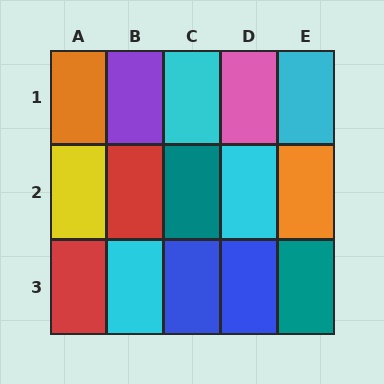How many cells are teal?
2 cells are teal.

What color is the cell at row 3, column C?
Blue.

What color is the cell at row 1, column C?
Cyan.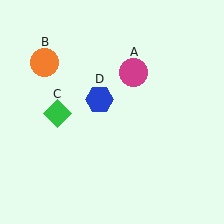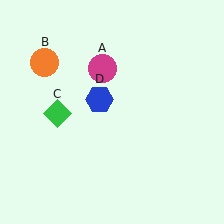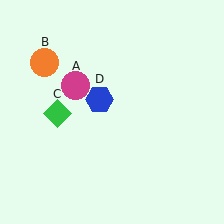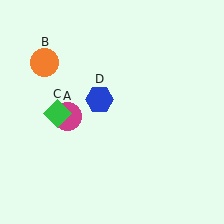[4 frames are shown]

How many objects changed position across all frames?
1 object changed position: magenta circle (object A).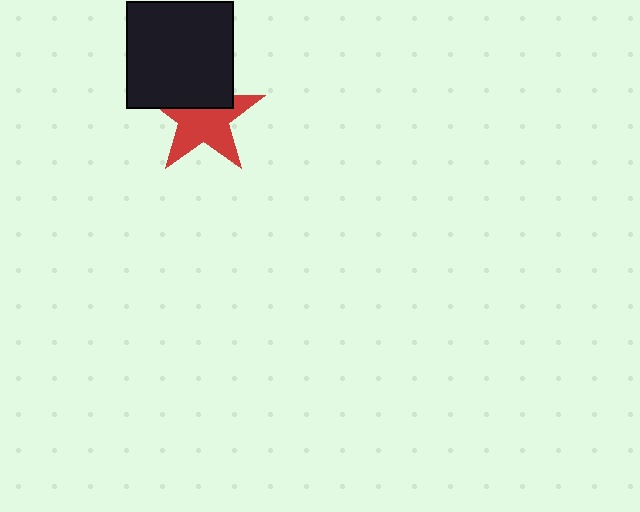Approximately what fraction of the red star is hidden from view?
Roughly 37% of the red star is hidden behind the black square.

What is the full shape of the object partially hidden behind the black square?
The partially hidden object is a red star.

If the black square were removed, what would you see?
You would see the complete red star.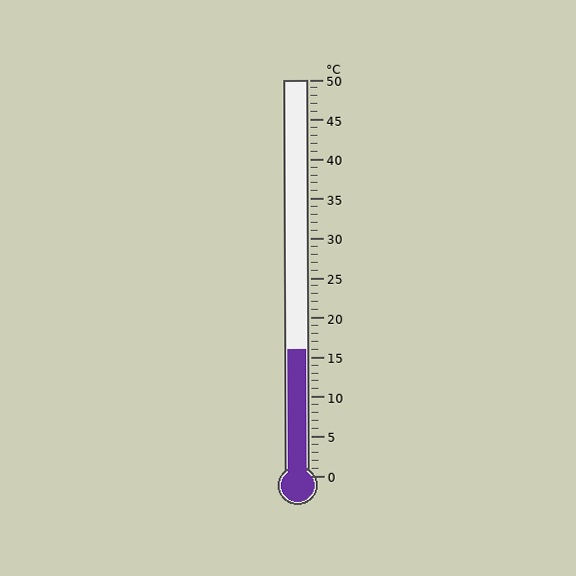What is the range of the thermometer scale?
The thermometer scale ranges from 0°C to 50°C.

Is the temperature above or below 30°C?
The temperature is below 30°C.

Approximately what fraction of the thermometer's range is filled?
The thermometer is filled to approximately 30% of its range.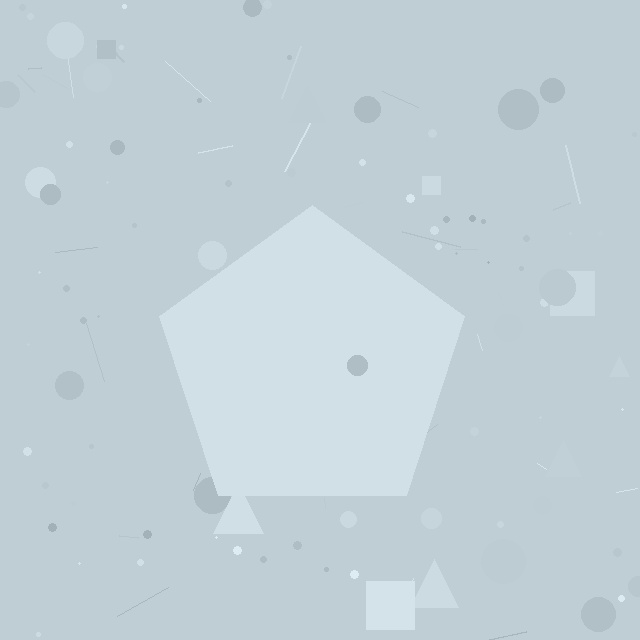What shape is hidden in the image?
A pentagon is hidden in the image.